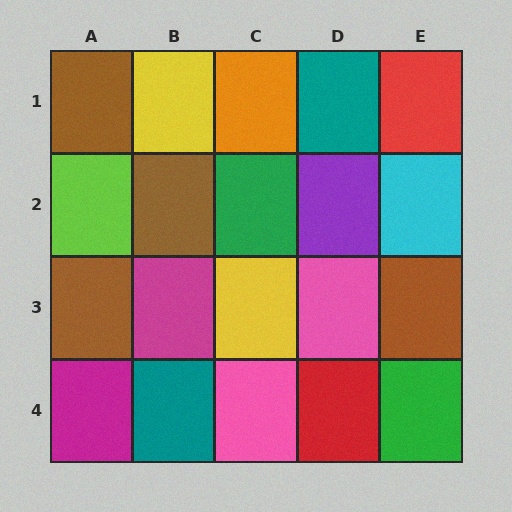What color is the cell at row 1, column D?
Teal.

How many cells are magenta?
2 cells are magenta.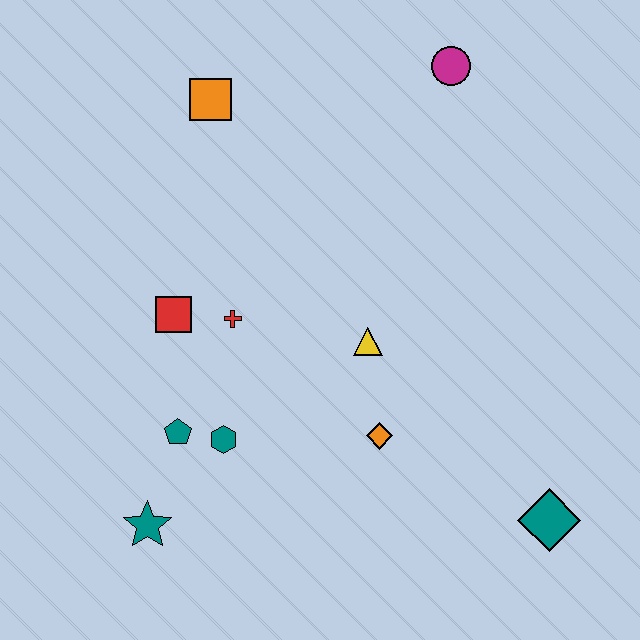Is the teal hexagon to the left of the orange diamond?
Yes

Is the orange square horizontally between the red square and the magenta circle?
Yes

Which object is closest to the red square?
The red cross is closest to the red square.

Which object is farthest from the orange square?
The teal diamond is farthest from the orange square.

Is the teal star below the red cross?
Yes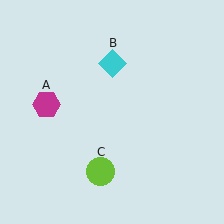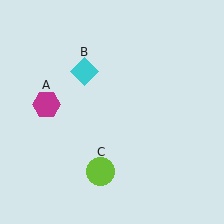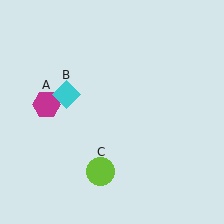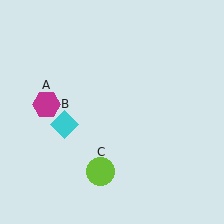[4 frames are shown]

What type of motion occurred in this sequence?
The cyan diamond (object B) rotated counterclockwise around the center of the scene.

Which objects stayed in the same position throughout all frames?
Magenta hexagon (object A) and lime circle (object C) remained stationary.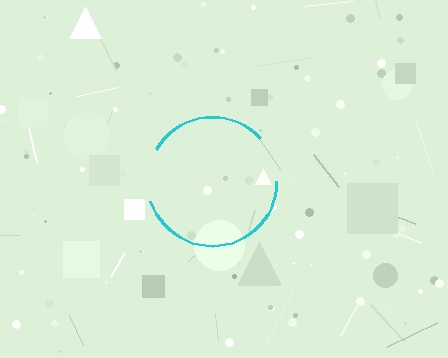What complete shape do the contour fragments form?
The contour fragments form a circle.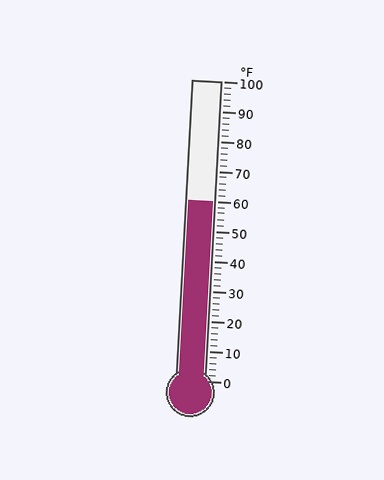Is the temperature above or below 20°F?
The temperature is above 20°F.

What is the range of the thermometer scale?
The thermometer scale ranges from 0°F to 100°F.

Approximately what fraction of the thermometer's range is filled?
The thermometer is filled to approximately 60% of its range.